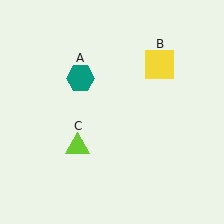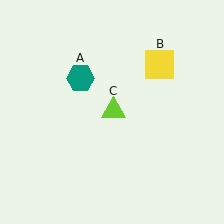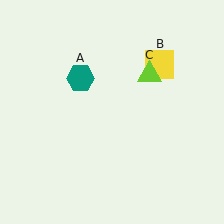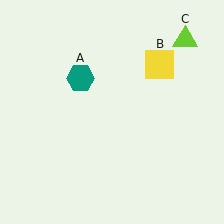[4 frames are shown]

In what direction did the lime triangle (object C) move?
The lime triangle (object C) moved up and to the right.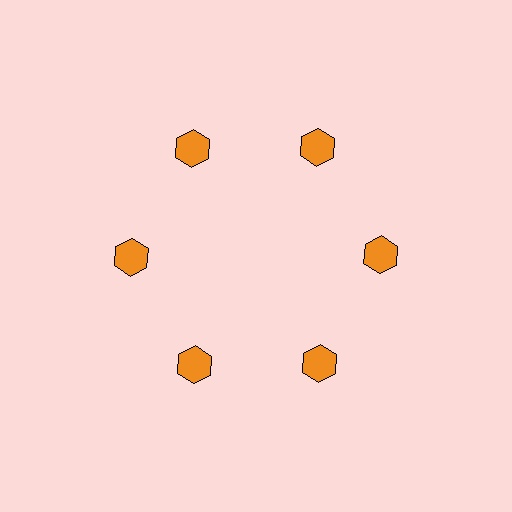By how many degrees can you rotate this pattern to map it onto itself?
The pattern maps onto itself every 60 degrees of rotation.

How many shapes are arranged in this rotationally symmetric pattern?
There are 6 shapes, arranged in 6 groups of 1.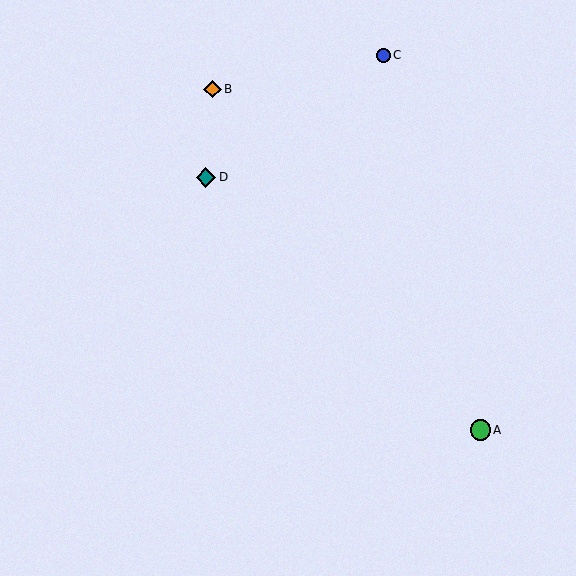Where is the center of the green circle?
The center of the green circle is at (480, 430).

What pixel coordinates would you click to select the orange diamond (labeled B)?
Click at (213, 89) to select the orange diamond B.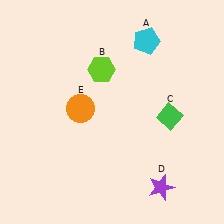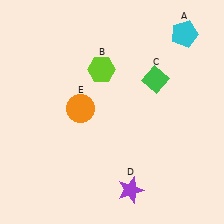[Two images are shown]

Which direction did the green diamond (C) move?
The green diamond (C) moved up.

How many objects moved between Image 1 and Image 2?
3 objects moved between the two images.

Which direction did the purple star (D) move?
The purple star (D) moved left.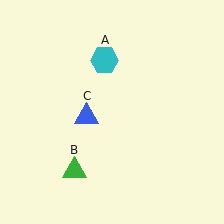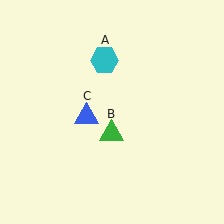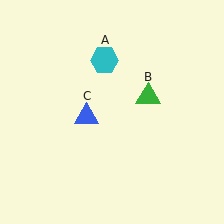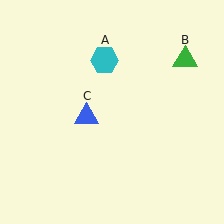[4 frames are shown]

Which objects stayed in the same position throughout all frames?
Cyan hexagon (object A) and blue triangle (object C) remained stationary.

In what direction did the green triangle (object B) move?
The green triangle (object B) moved up and to the right.